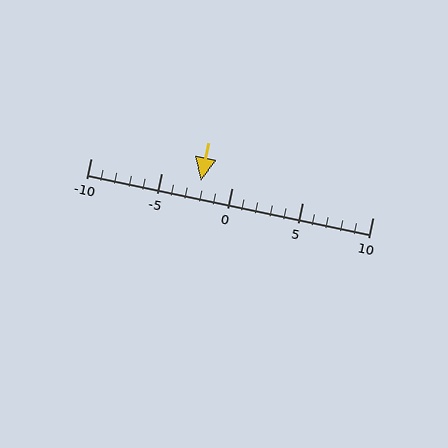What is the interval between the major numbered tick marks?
The major tick marks are spaced 5 units apart.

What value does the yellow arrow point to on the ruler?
The yellow arrow points to approximately -2.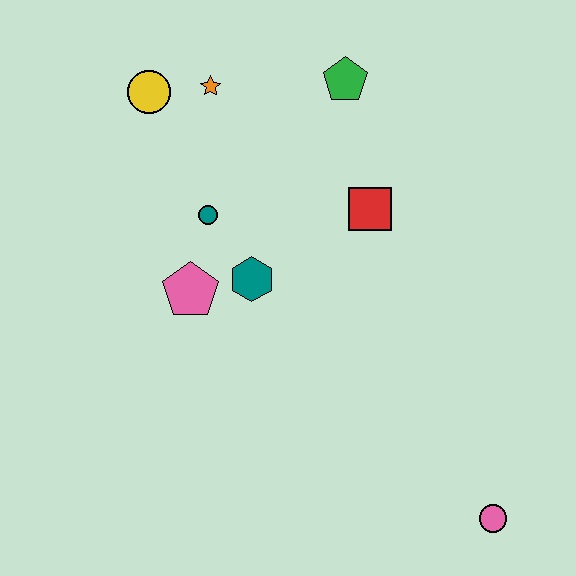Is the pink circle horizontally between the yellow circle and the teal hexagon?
No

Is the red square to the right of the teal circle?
Yes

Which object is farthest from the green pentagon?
The pink circle is farthest from the green pentagon.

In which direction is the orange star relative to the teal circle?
The orange star is above the teal circle.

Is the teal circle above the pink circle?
Yes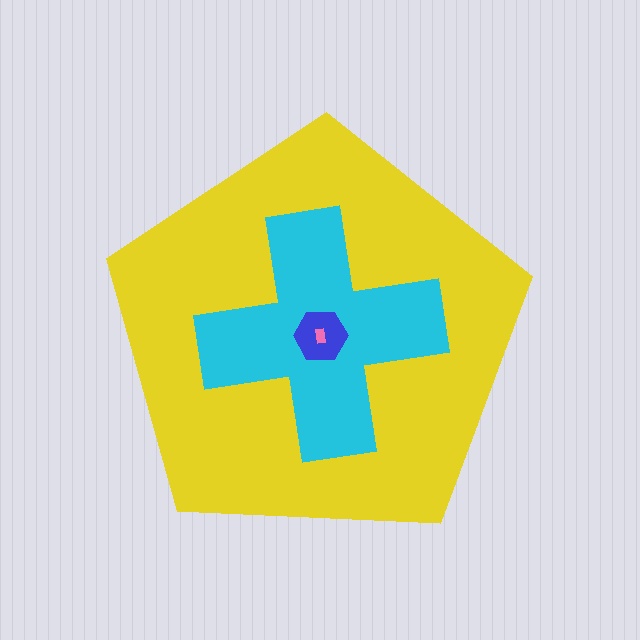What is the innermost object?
The pink rectangle.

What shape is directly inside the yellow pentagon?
The cyan cross.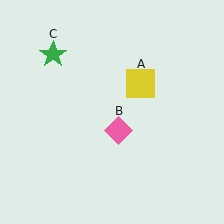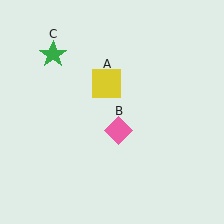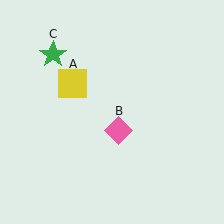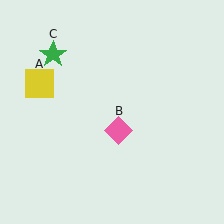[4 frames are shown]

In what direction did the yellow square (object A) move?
The yellow square (object A) moved left.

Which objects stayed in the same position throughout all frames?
Pink diamond (object B) and green star (object C) remained stationary.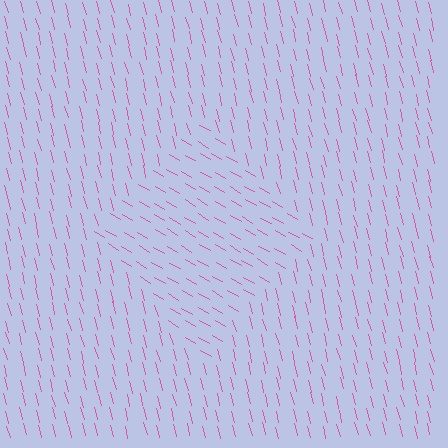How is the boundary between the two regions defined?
The boundary is defined purely by a change in line orientation (approximately 45 degrees difference). All lines are the same color and thickness.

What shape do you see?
I see a diamond.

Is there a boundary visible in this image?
Yes, there is a texture boundary formed by a change in line orientation.